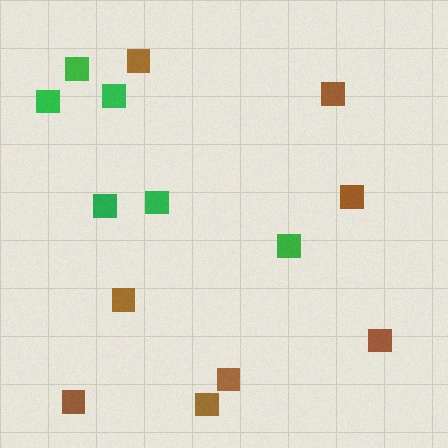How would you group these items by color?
There are 2 groups: one group of green squares (6) and one group of brown squares (8).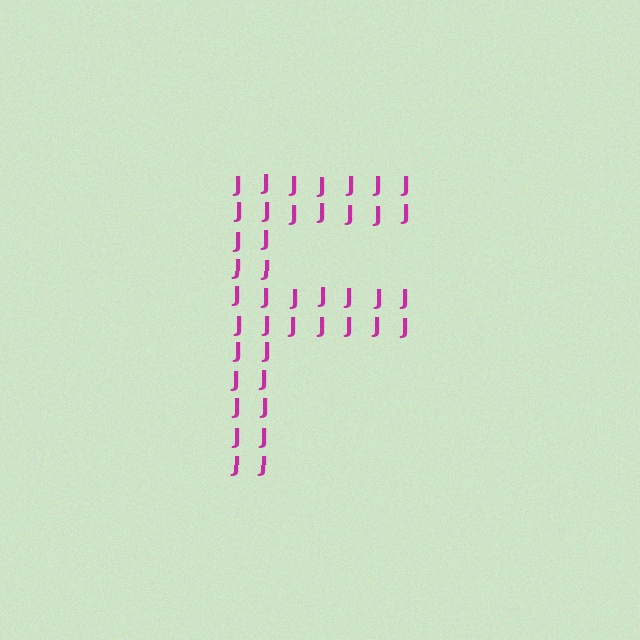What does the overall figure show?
The overall figure shows the letter F.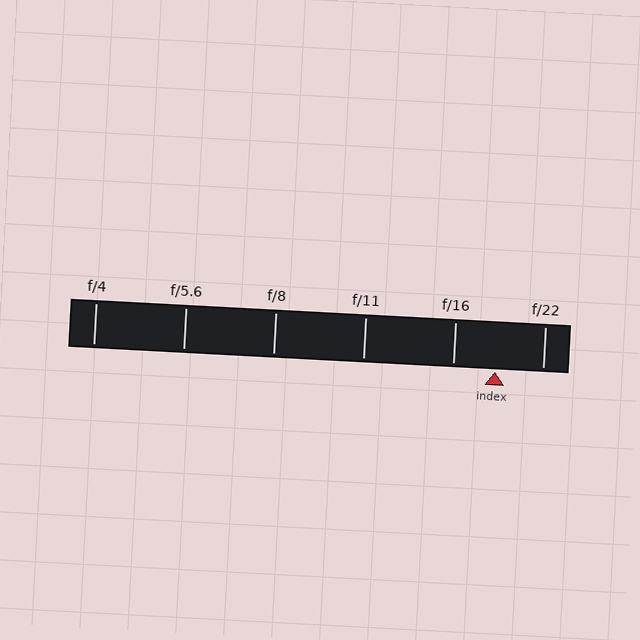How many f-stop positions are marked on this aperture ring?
There are 6 f-stop positions marked.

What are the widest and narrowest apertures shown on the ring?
The widest aperture shown is f/4 and the narrowest is f/22.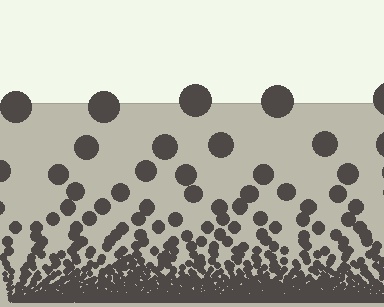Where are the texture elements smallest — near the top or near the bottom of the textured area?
Near the bottom.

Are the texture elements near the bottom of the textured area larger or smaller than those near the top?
Smaller. The gradient is inverted — elements near the bottom are smaller and denser.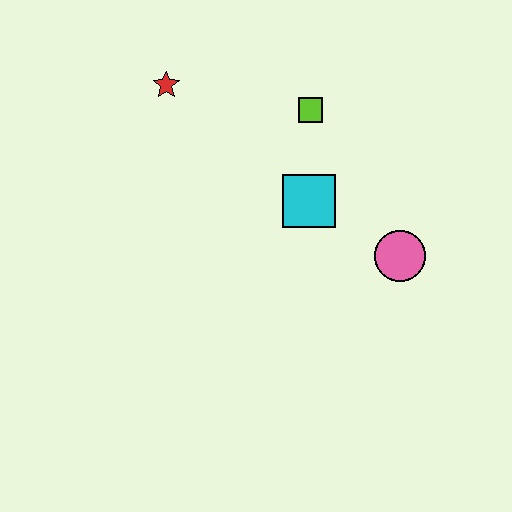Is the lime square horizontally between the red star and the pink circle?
Yes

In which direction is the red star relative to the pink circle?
The red star is to the left of the pink circle.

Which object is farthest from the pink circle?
The red star is farthest from the pink circle.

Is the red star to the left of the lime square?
Yes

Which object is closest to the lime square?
The cyan square is closest to the lime square.